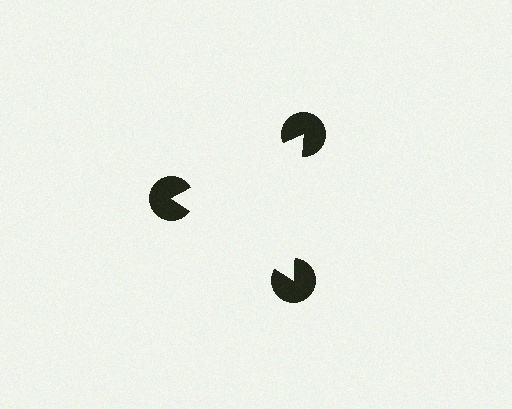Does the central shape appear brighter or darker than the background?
It typically appears slightly brighter than the background, even though no actual brightness change is drawn.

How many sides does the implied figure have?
3 sides.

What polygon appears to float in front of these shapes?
An illusory triangle — its edges are inferred from the aligned wedge cuts in the pac-man discs, not physically drawn.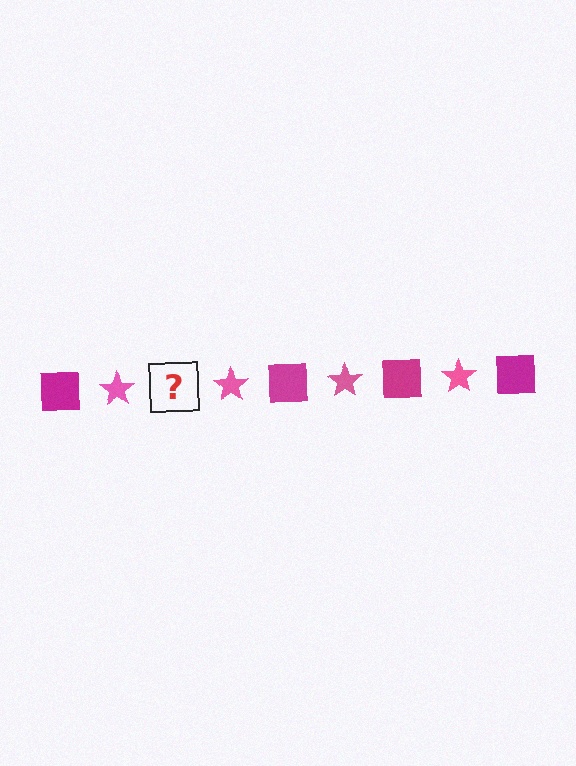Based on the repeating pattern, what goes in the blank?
The blank should be a magenta square.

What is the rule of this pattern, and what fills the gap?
The rule is that the pattern alternates between magenta square and pink star. The gap should be filled with a magenta square.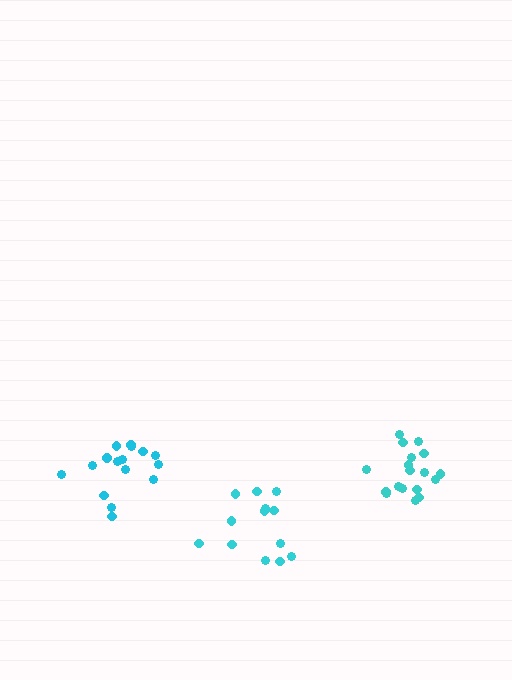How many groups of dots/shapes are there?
There are 3 groups.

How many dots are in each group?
Group 1: 13 dots, Group 2: 18 dots, Group 3: 16 dots (47 total).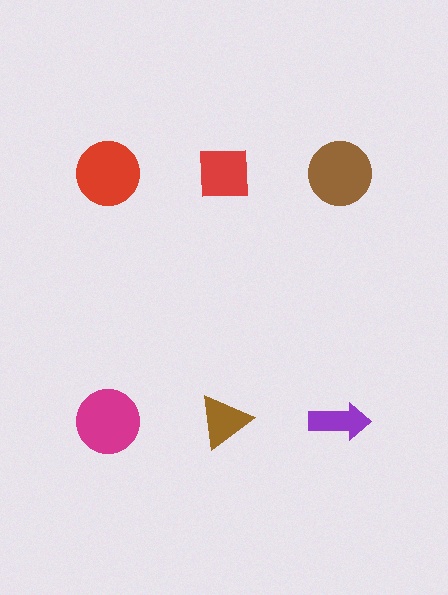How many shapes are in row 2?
3 shapes.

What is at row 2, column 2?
A brown triangle.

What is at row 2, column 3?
A purple arrow.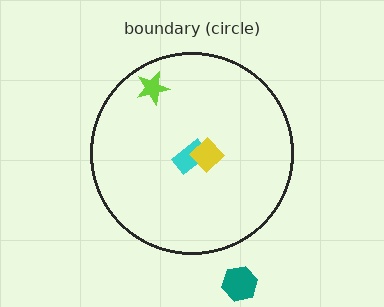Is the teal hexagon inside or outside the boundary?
Outside.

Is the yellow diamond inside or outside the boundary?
Inside.